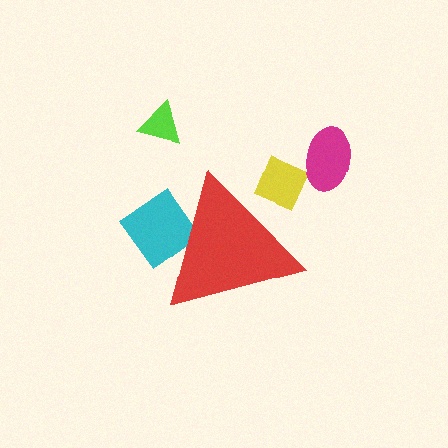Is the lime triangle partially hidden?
No, the lime triangle is fully visible.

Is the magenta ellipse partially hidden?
No, the magenta ellipse is fully visible.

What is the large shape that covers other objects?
A red triangle.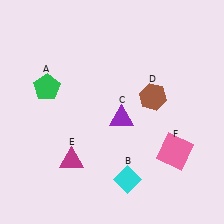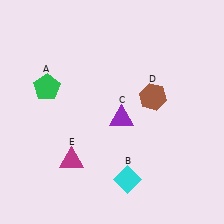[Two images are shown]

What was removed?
The pink square (F) was removed in Image 2.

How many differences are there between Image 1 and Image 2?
There is 1 difference between the two images.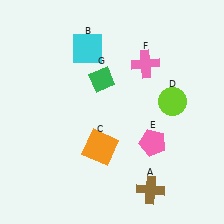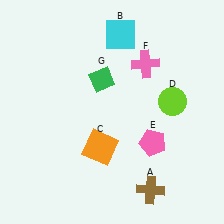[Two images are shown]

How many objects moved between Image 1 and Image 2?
1 object moved between the two images.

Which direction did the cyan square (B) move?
The cyan square (B) moved right.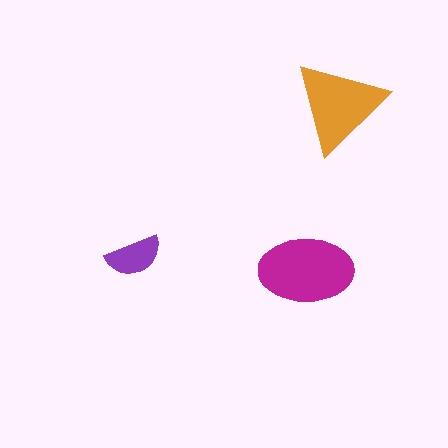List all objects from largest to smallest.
The magenta ellipse, the orange triangle, the purple semicircle.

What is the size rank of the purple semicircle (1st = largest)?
3rd.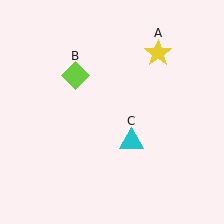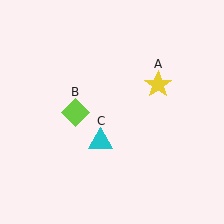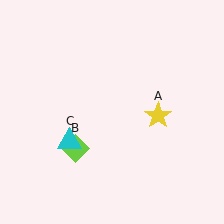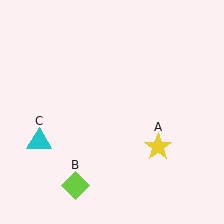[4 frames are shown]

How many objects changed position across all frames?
3 objects changed position: yellow star (object A), lime diamond (object B), cyan triangle (object C).